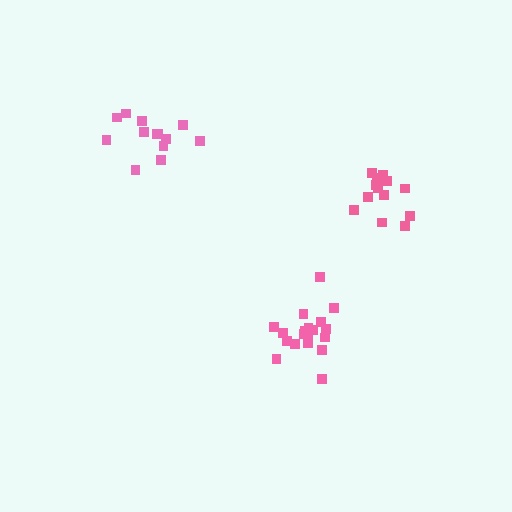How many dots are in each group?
Group 1: 13 dots, Group 2: 19 dots, Group 3: 14 dots (46 total).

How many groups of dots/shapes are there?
There are 3 groups.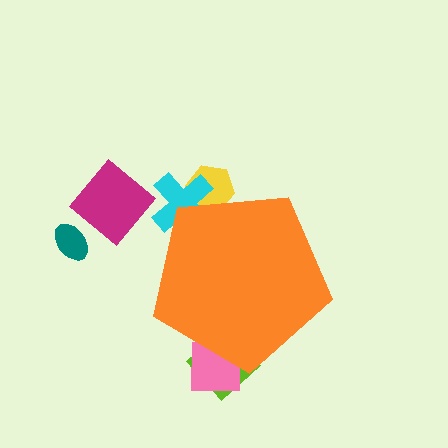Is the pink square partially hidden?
Yes, the pink square is partially hidden behind the orange pentagon.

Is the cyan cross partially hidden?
Yes, the cyan cross is partially hidden behind the orange pentagon.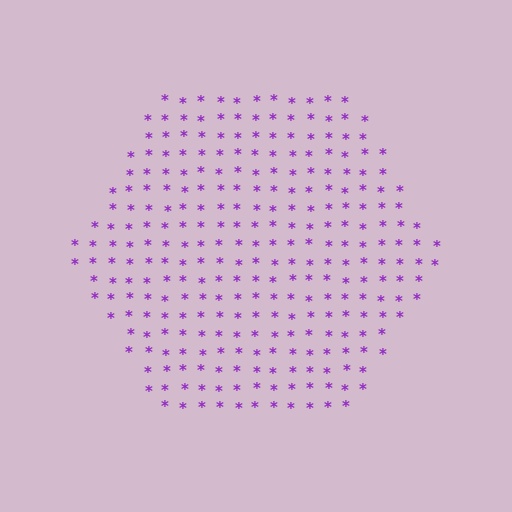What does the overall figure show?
The overall figure shows a hexagon.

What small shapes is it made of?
It is made of small asterisks.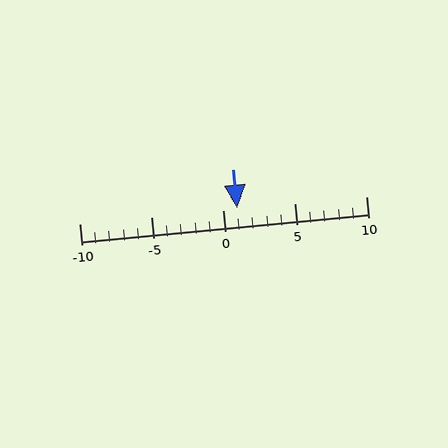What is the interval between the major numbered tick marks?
The major tick marks are spaced 5 units apart.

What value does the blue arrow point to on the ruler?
The blue arrow points to approximately 1.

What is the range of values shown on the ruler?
The ruler shows values from -10 to 10.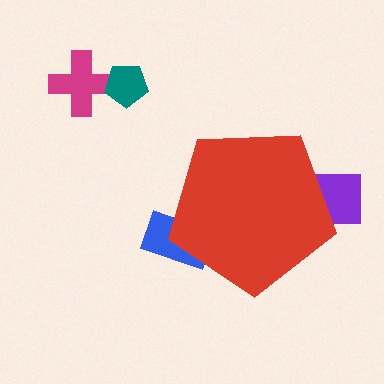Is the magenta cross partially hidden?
No, the magenta cross is fully visible.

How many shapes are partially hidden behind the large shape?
2 shapes are partially hidden.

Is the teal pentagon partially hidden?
No, the teal pentagon is fully visible.